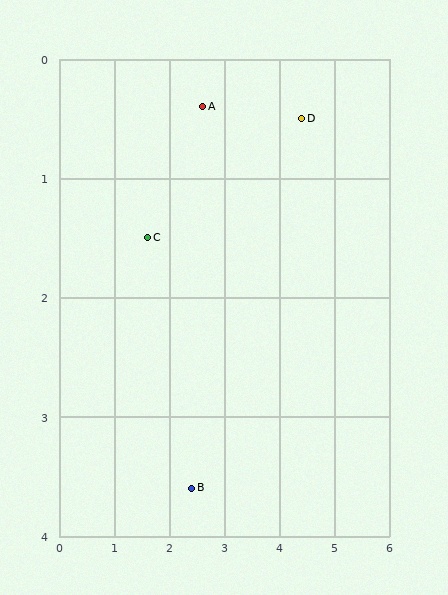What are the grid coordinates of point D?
Point D is at approximately (4.4, 0.5).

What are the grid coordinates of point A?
Point A is at approximately (2.6, 0.4).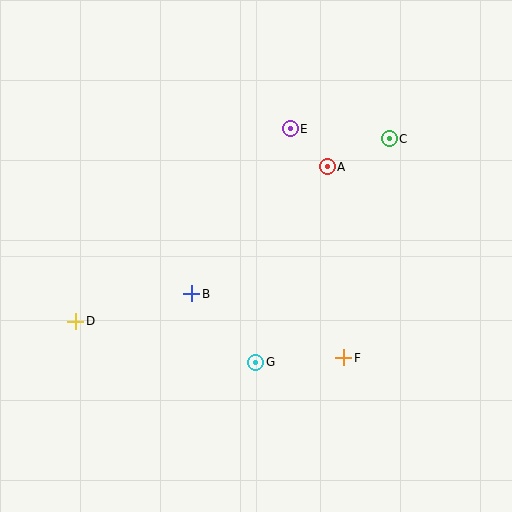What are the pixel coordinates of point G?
Point G is at (256, 362).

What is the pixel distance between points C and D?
The distance between C and D is 362 pixels.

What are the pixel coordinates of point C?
Point C is at (389, 139).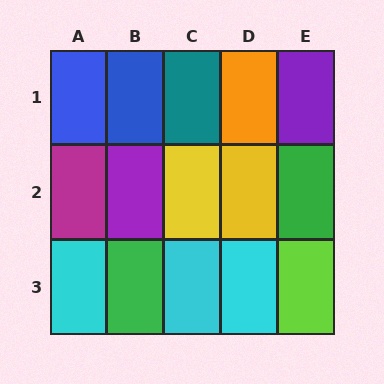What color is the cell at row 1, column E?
Purple.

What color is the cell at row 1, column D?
Orange.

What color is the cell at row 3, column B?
Green.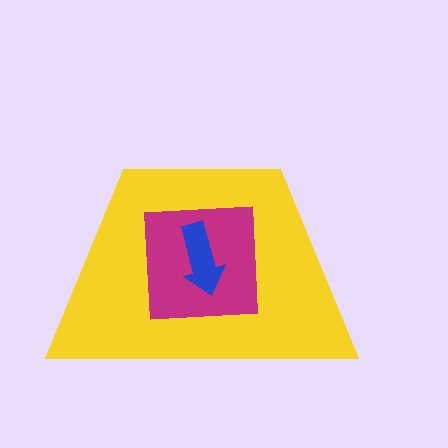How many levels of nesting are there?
3.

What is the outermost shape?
The yellow trapezoid.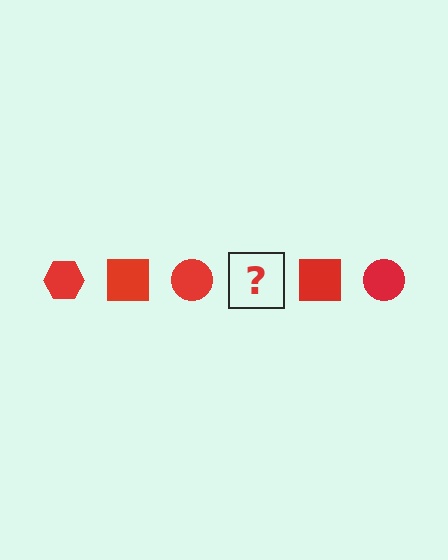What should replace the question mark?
The question mark should be replaced with a red hexagon.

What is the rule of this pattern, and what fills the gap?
The rule is that the pattern cycles through hexagon, square, circle shapes in red. The gap should be filled with a red hexagon.